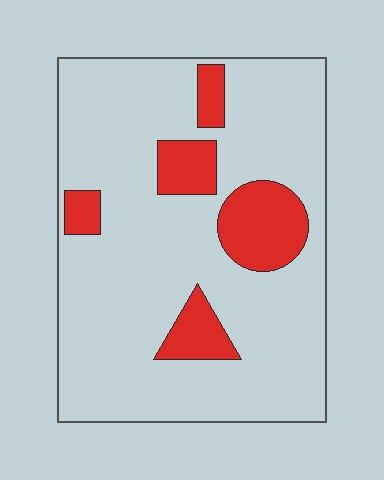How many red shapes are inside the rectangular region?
5.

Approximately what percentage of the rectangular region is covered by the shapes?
Approximately 15%.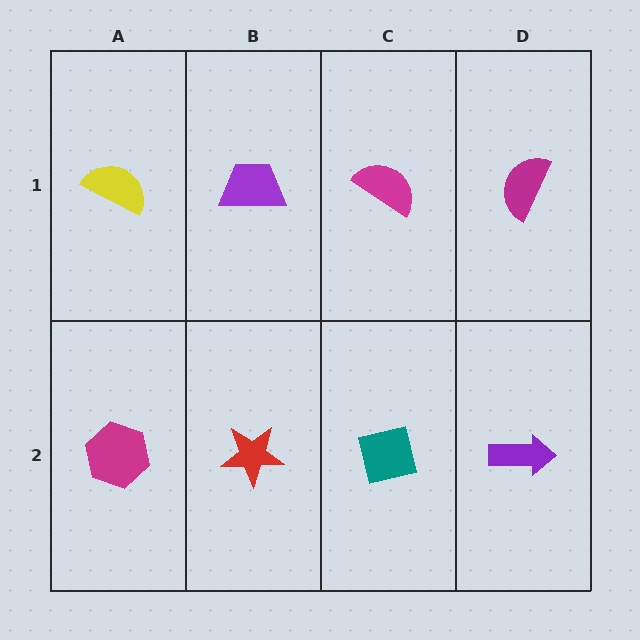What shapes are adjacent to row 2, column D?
A magenta semicircle (row 1, column D), a teal square (row 2, column C).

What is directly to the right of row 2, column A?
A red star.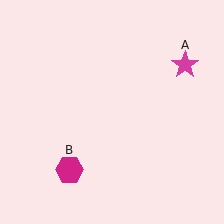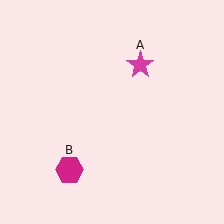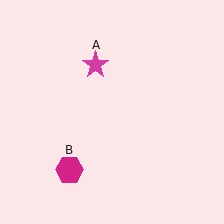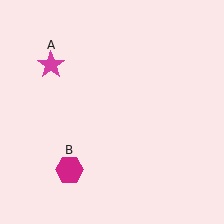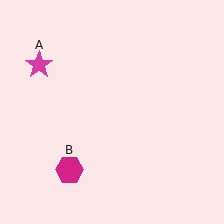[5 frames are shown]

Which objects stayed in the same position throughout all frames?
Magenta hexagon (object B) remained stationary.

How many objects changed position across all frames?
1 object changed position: magenta star (object A).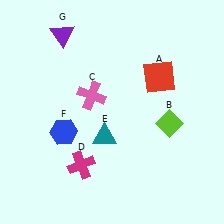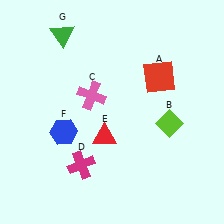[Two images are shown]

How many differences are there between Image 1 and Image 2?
There are 2 differences between the two images.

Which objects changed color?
E changed from teal to red. G changed from purple to green.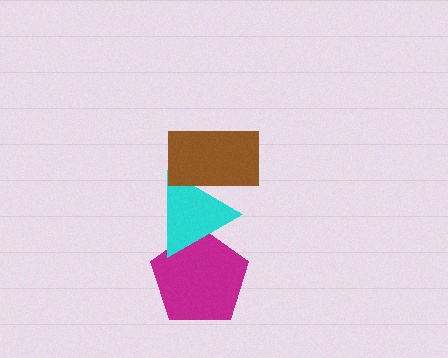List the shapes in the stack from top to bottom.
From top to bottom: the brown rectangle, the cyan triangle, the magenta pentagon.